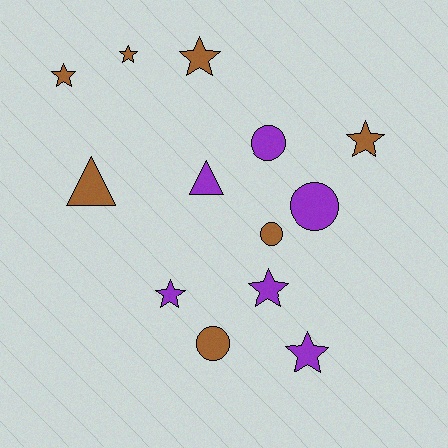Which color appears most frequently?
Brown, with 7 objects.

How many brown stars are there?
There are 4 brown stars.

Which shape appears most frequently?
Star, with 7 objects.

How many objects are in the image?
There are 13 objects.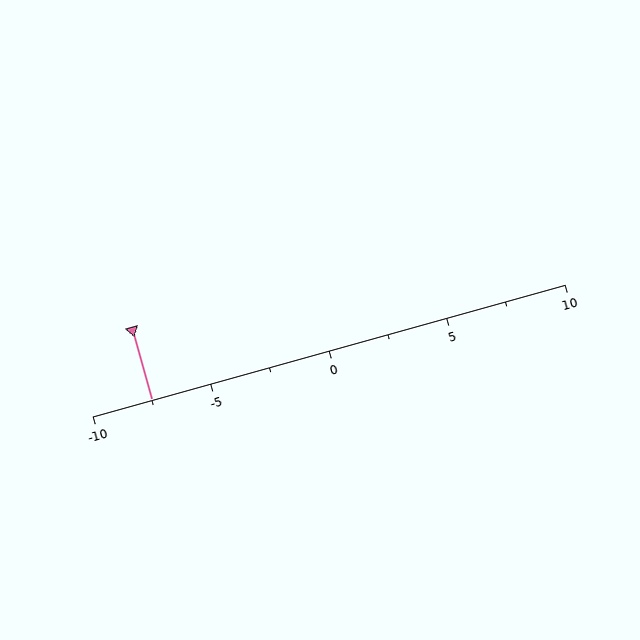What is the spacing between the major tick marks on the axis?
The major ticks are spaced 5 apart.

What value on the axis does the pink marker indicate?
The marker indicates approximately -7.5.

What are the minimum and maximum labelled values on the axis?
The axis runs from -10 to 10.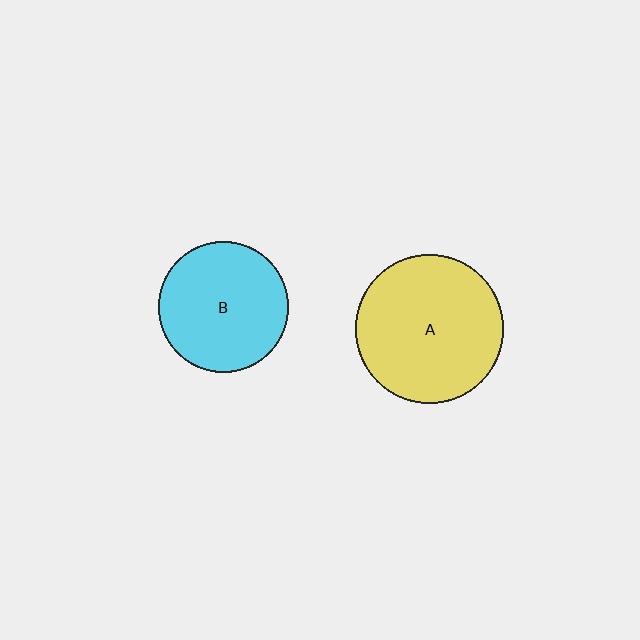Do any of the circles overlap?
No, none of the circles overlap.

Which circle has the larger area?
Circle A (yellow).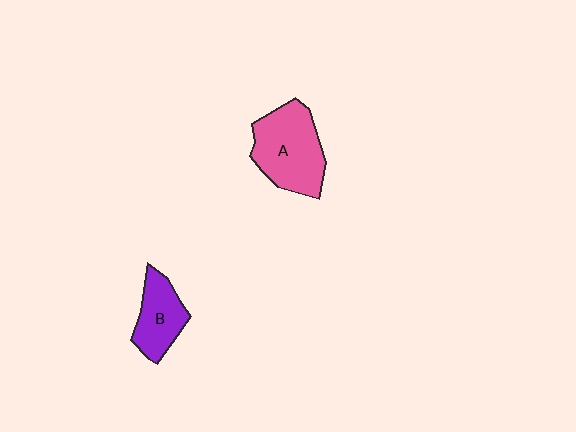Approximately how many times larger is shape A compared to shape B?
Approximately 1.6 times.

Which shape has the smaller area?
Shape B (purple).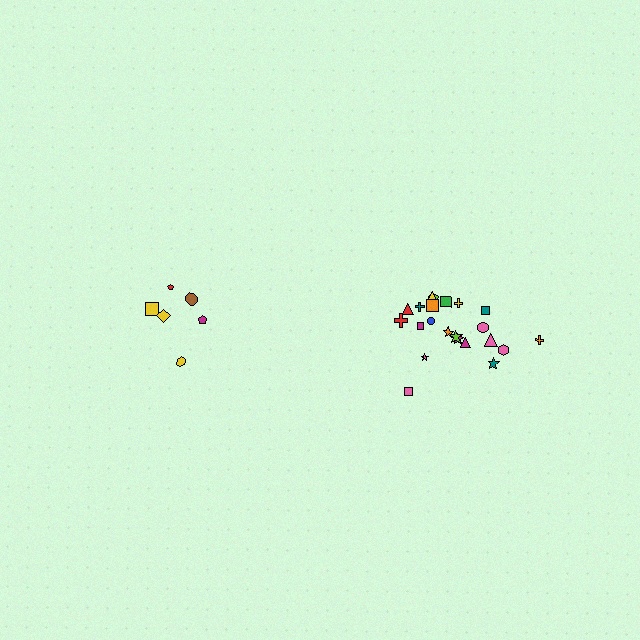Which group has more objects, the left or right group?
The right group.